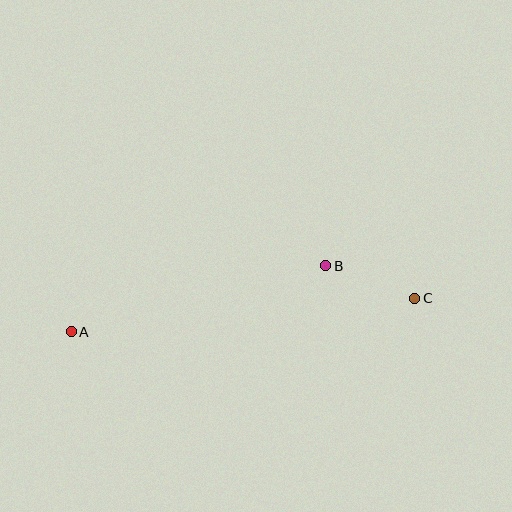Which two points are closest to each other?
Points B and C are closest to each other.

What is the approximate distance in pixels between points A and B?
The distance between A and B is approximately 263 pixels.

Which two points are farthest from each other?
Points A and C are farthest from each other.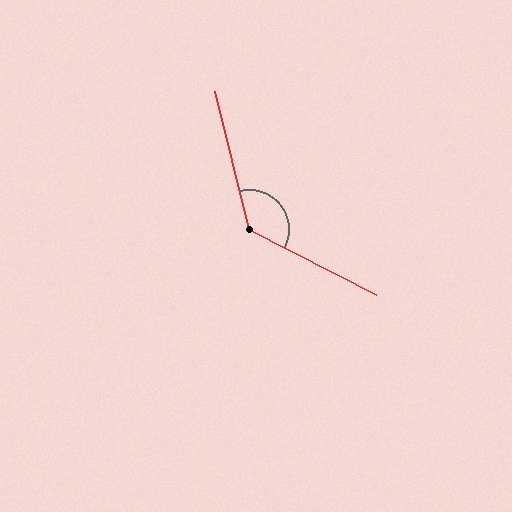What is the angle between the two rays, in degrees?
Approximately 131 degrees.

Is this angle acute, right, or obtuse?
It is obtuse.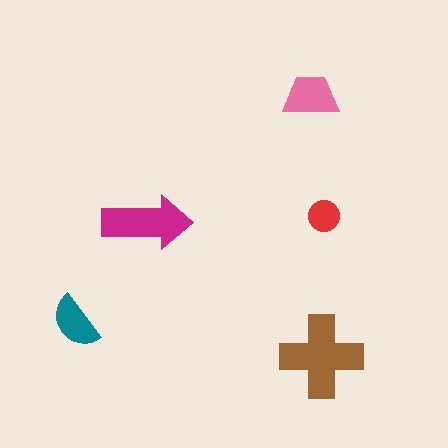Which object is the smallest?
The red circle.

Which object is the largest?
The brown cross.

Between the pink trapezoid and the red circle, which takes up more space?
The pink trapezoid.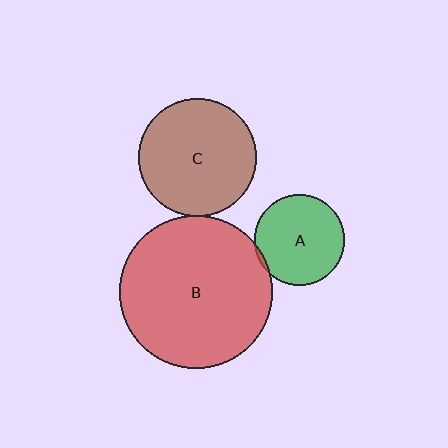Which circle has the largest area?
Circle B (red).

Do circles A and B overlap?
Yes.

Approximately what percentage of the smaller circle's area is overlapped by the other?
Approximately 5%.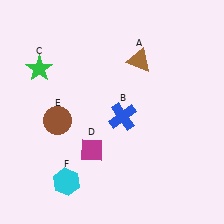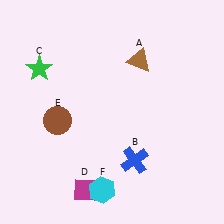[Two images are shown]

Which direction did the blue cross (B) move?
The blue cross (B) moved down.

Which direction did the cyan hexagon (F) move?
The cyan hexagon (F) moved right.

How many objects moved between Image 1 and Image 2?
3 objects moved between the two images.